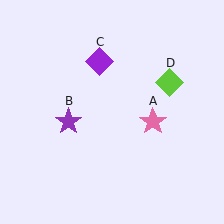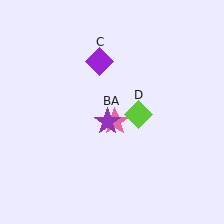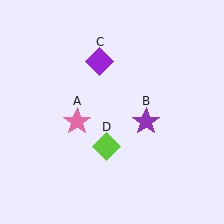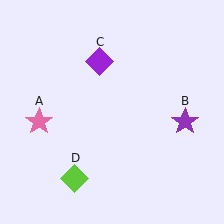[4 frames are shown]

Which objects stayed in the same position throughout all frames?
Purple diamond (object C) remained stationary.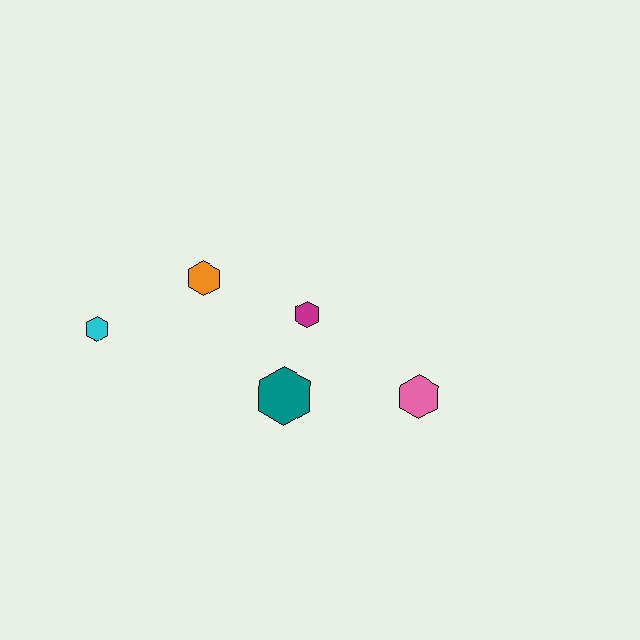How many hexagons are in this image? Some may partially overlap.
There are 5 hexagons.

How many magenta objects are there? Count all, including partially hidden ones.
There is 1 magenta object.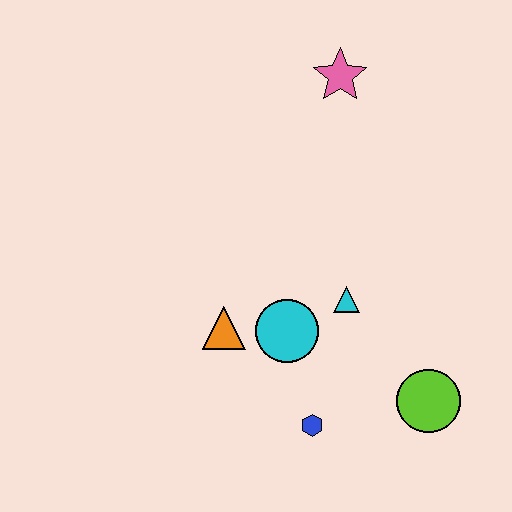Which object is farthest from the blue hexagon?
The pink star is farthest from the blue hexagon.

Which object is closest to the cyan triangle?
The cyan circle is closest to the cyan triangle.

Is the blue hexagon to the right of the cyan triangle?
No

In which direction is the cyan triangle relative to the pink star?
The cyan triangle is below the pink star.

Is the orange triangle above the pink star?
No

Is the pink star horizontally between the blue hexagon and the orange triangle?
No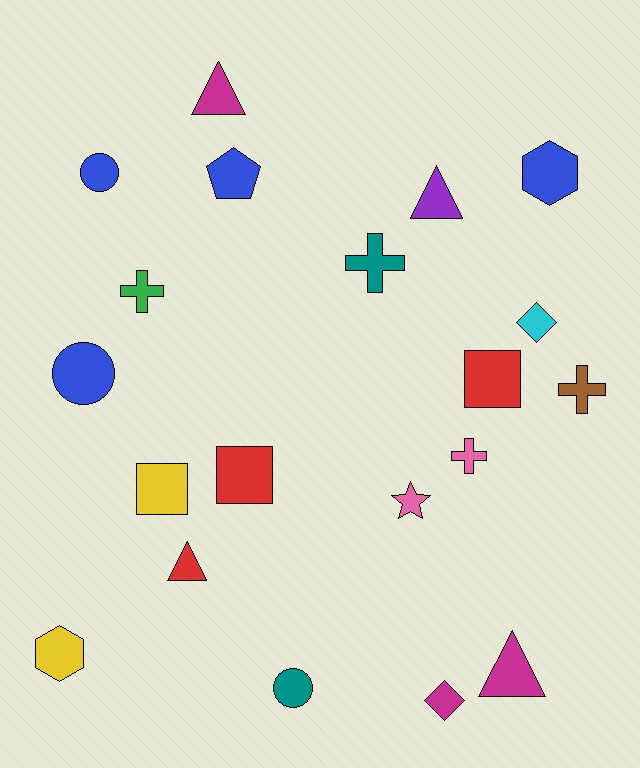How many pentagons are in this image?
There is 1 pentagon.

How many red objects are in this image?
There are 3 red objects.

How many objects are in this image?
There are 20 objects.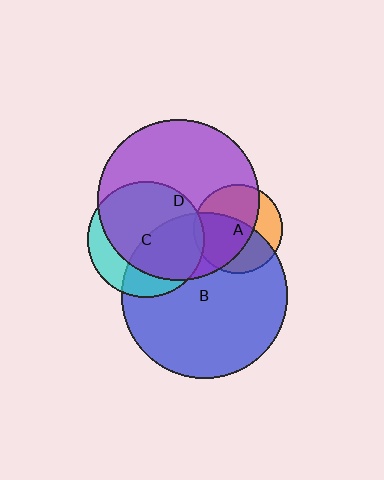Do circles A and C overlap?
Yes.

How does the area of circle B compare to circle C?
Approximately 2.0 times.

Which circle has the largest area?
Circle B (blue).